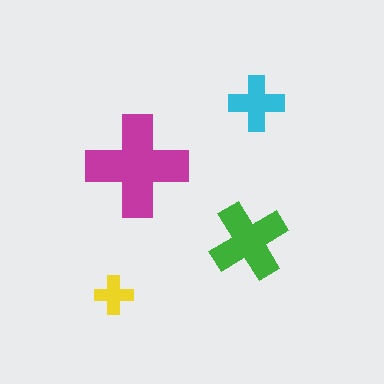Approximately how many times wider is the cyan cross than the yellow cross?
About 1.5 times wider.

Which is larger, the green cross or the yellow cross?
The green one.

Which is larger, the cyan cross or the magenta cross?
The magenta one.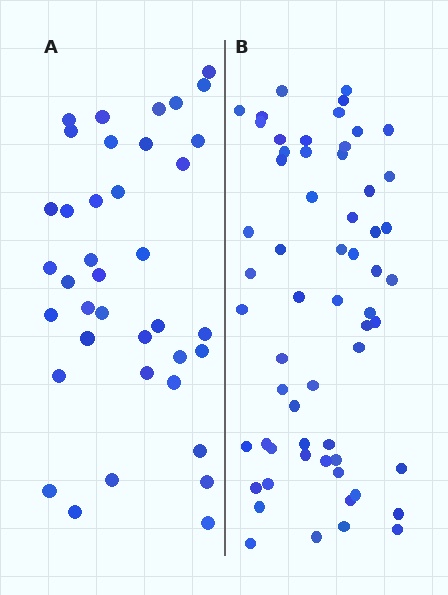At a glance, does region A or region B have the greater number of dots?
Region B (the right region) has more dots.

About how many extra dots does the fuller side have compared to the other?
Region B has approximately 20 more dots than region A.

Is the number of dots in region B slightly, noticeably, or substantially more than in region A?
Region B has substantially more. The ratio is roughly 1.6 to 1.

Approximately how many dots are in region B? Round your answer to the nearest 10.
About 60 dots.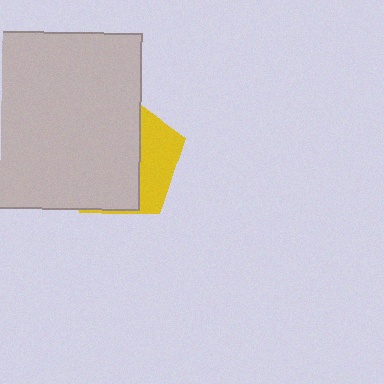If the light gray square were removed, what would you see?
You would see the complete yellow pentagon.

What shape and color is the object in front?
The object in front is a light gray square.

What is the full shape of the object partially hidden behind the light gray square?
The partially hidden object is a yellow pentagon.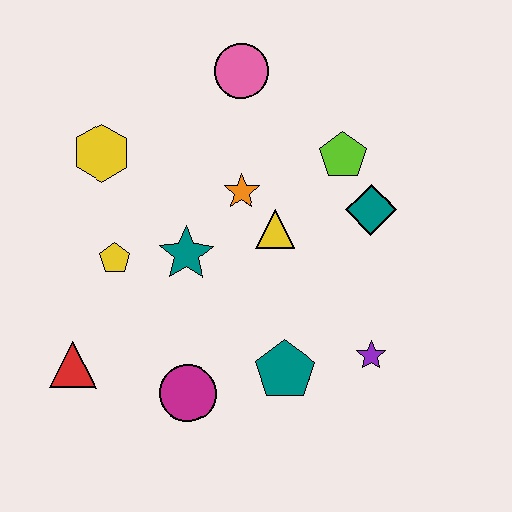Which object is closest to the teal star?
The yellow pentagon is closest to the teal star.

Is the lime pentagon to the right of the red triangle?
Yes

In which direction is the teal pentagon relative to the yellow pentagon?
The teal pentagon is to the right of the yellow pentagon.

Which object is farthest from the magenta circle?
The pink circle is farthest from the magenta circle.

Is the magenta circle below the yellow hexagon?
Yes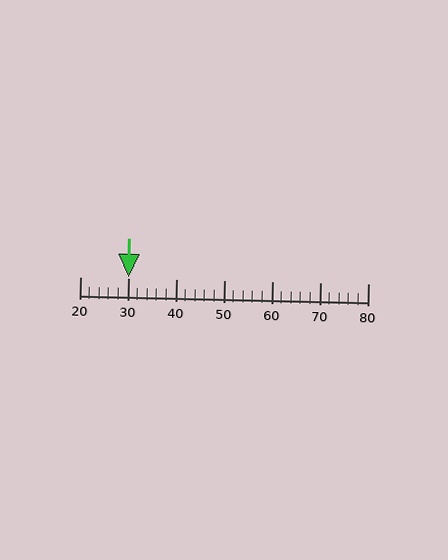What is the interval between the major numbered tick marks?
The major tick marks are spaced 10 units apart.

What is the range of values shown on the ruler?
The ruler shows values from 20 to 80.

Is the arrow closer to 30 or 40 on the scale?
The arrow is closer to 30.